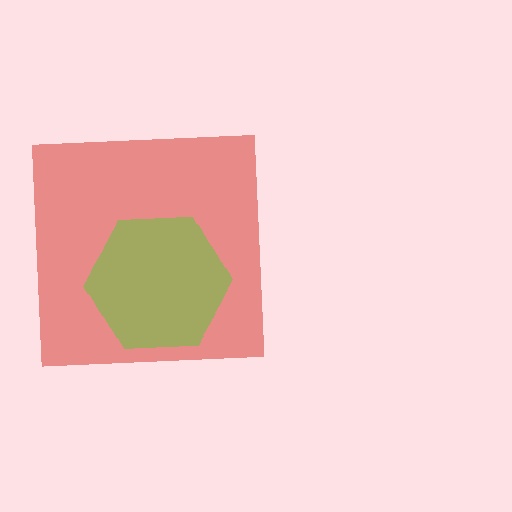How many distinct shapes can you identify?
There are 2 distinct shapes: a red square, a lime hexagon.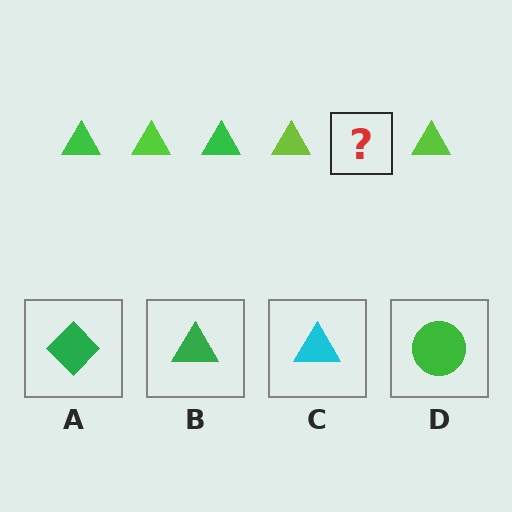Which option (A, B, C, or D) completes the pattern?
B.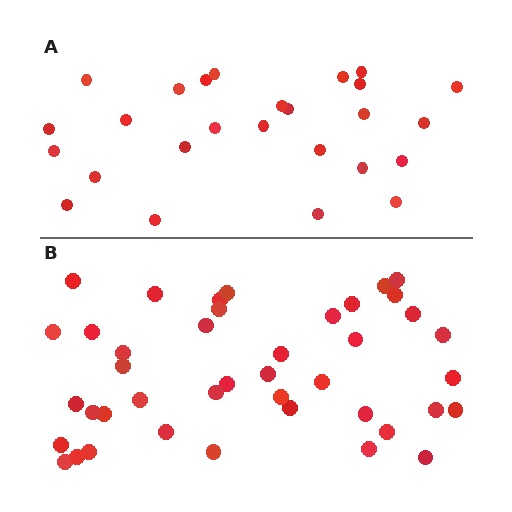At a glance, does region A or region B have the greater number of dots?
Region B (the bottom region) has more dots.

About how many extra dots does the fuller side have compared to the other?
Region B has approximately 15 more dots than region A.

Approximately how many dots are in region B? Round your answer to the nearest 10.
About 40 dots. (The exact count is 42, which rounds to 40.)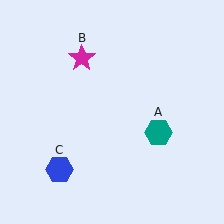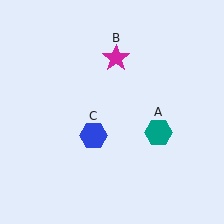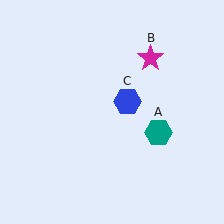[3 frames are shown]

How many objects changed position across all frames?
2 objects changed position: magenta star (object B), blue hexagon (object C).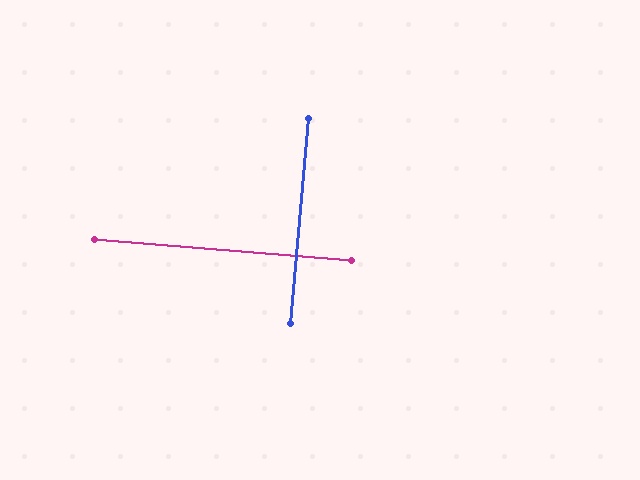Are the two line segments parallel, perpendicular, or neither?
Perpendicular — they meet at approximately 90°.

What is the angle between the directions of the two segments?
Approximately 90 degrees.